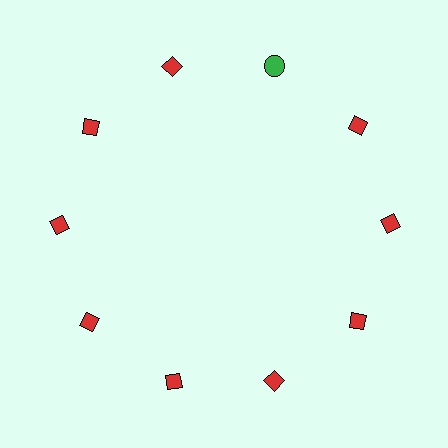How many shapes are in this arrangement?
There are 10 shapes arranged in a ring pattern.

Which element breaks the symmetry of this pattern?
The green circle at roughly the 1 o'clock position breaks the symmetry. All other shapes are red diamonds.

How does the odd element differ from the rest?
It differs in both color (green instead of red) and shape (circle instead of diamond).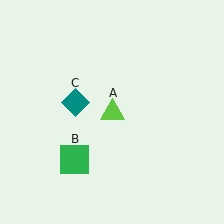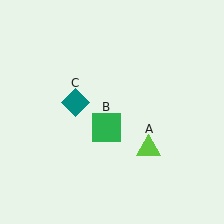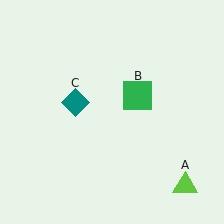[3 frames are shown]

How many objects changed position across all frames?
2 objects changed position: lime triangle (object A), green square (object B).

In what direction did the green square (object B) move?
The green square (object B) moved up and to the right.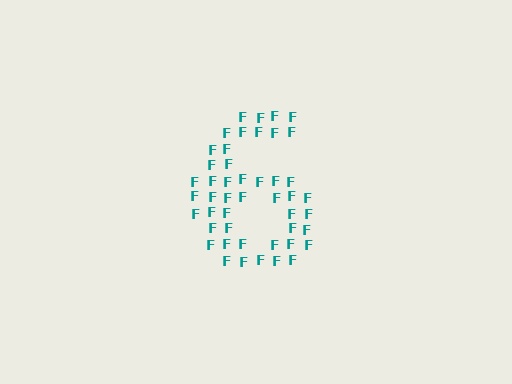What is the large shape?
The large shape is the digit 6.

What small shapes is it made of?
It is made of small letter F's.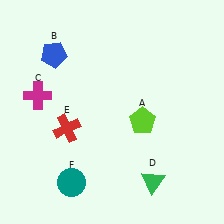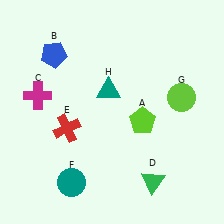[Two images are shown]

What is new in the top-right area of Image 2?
A lime circle (G) was added in the top-right area of Image 2.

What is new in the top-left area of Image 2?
A teal triangle (H) was added in the top-left area of Image 2.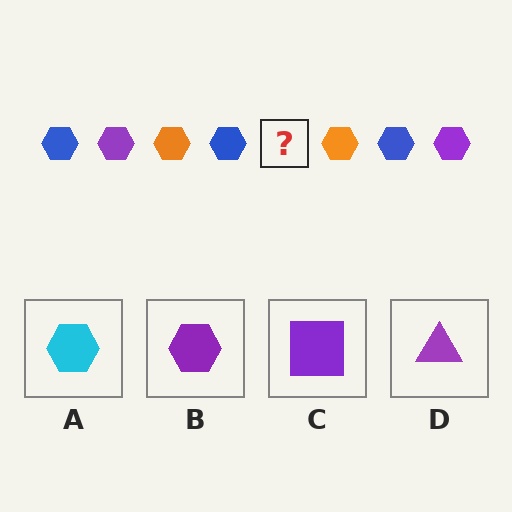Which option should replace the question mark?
Option B.